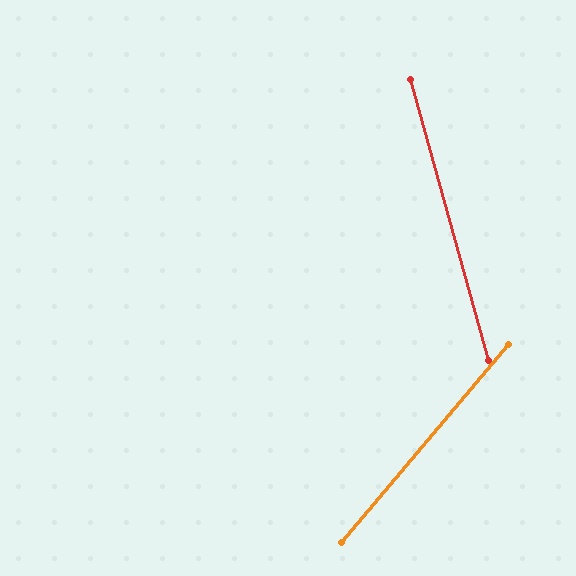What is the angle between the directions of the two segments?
Approximately 55 degrees.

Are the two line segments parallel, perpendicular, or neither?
Neither parallel nor perpendicular — they differ by about 55°.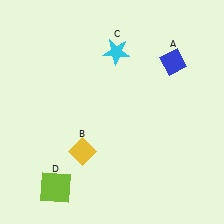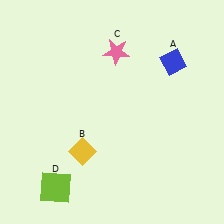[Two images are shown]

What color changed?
The star (C) changed from cyan in Image 1 to pink in Image 2.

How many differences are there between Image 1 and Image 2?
There is 1 difference between the two images.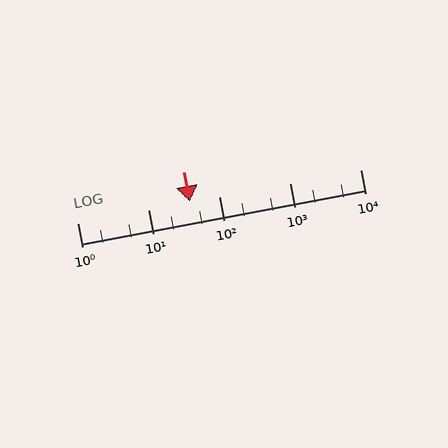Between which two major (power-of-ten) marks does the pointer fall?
The pointer is between 10 and 100.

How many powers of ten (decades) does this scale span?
The scale spans 4 decades, from 1 to 10000.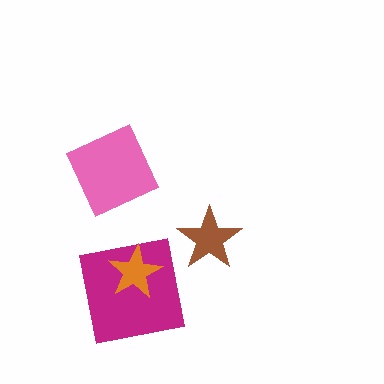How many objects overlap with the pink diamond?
0 objects overlap with the pink diamond.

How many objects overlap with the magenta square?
1 object overlaps with the magenta square.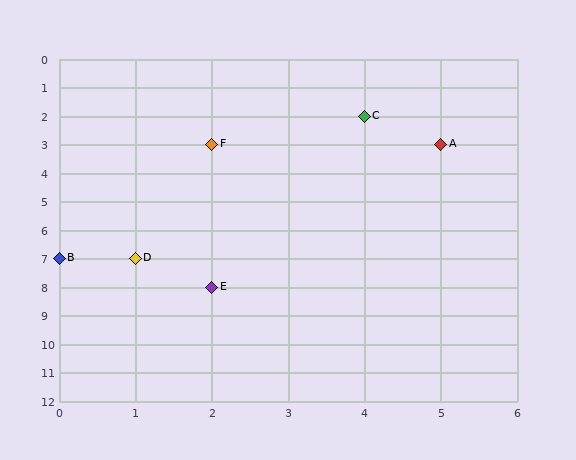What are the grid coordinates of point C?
Point C is at grid coordinates (4, 2).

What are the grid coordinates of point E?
Point E is at grid coordinates (2, 8).